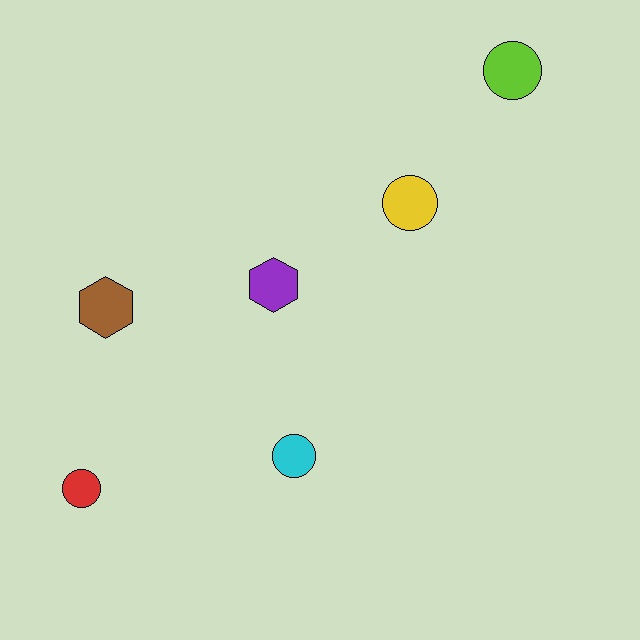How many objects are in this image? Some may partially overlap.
There are 6 objects.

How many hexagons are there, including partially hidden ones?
There are 2 hexagons.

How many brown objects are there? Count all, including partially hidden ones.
There is 1 brown object.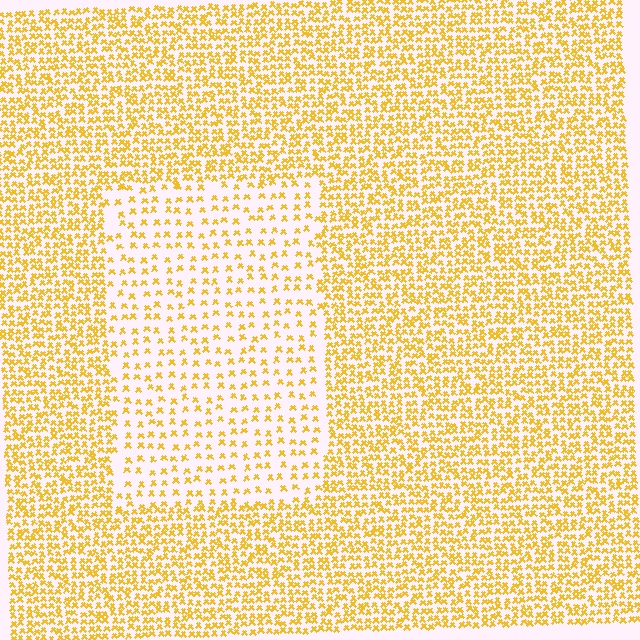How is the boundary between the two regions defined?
The boundary is defined by a change in element density (approximately 2.3x ratio). All elements are the same color, size, and shape.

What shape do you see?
I see a rectangle.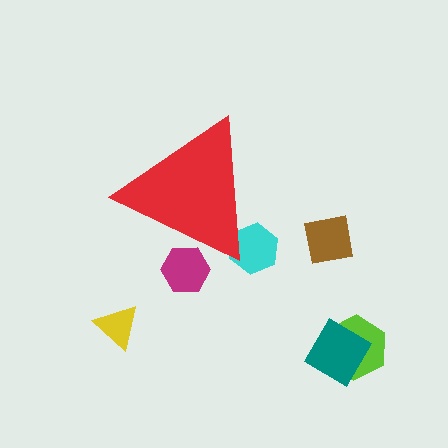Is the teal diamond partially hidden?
No, the teal diamond is fully visible.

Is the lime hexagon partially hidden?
No, the lime hexagon is fully visible.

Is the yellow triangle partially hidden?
No, the yellow triangle is fully visible.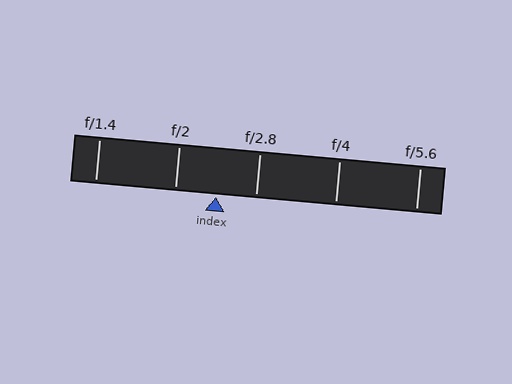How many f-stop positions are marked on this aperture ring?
There are 5 f-stop positions marked.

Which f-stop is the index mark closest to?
The index mark is closest to f/2.8.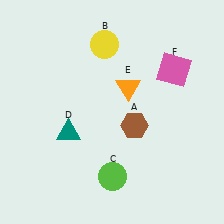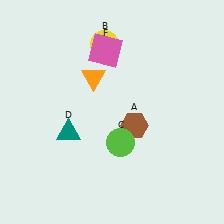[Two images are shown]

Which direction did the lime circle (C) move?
The lime circle (C) moved up.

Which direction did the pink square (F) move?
The pink square (F) moved left.